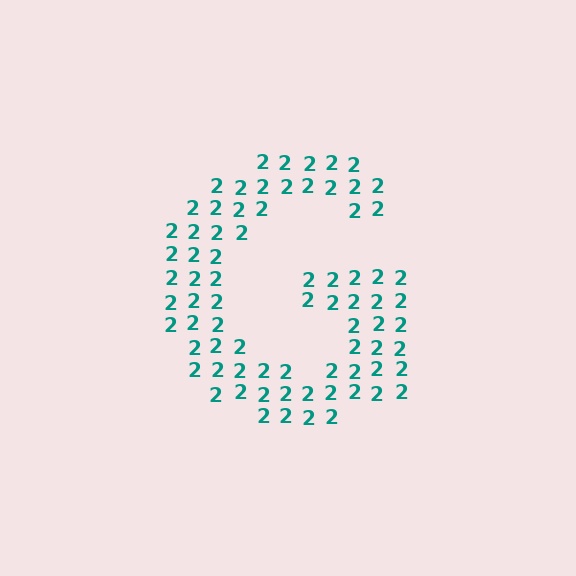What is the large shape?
The large shape is the letter G.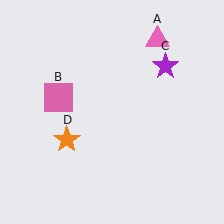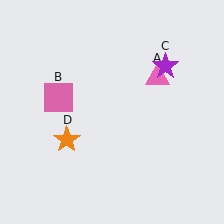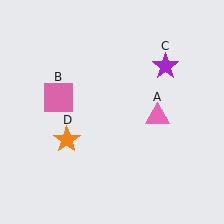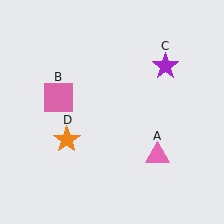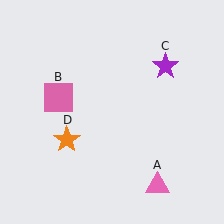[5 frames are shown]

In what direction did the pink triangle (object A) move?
The pink triangle (object A) moved down.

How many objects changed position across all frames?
1 object changed position: pink triangle (object A).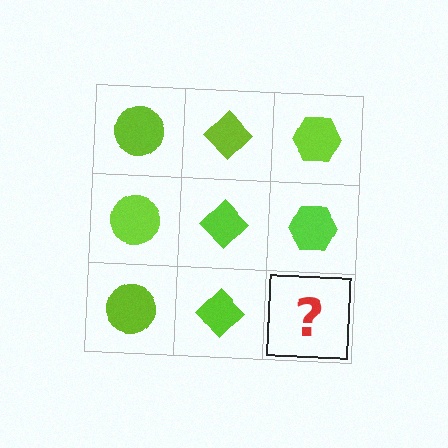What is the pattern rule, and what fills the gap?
The rule is that each column has a consistent shape. The gap should be filled with a lime hexagon.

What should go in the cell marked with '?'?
The missing cell should contain a lime hexagon.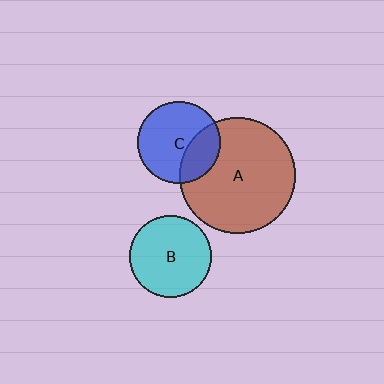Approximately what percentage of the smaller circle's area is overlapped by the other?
Approximately 30%.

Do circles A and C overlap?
Yes.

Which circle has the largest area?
Circle A (brown).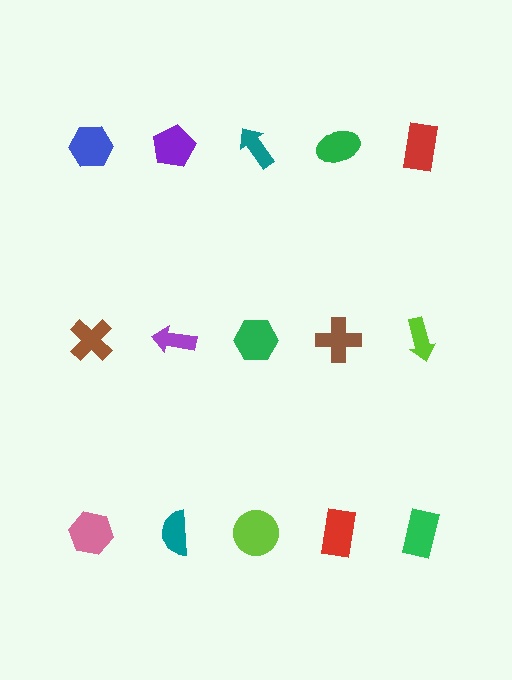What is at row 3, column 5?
A green rectangle.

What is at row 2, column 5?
A lime arrow.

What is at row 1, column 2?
A purple pentagon.